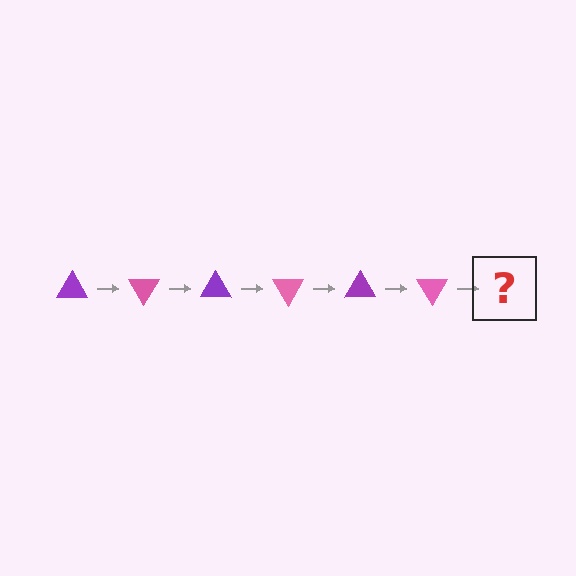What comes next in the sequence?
The next element should be a purple triangle, rotated 360 degrees from the start.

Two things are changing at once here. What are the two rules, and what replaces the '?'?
The two rules are that it rotates 60 degrees each step and the color cycles through purple and pink. The '?' should be a purple triangle, rotated 360 degrees from the start.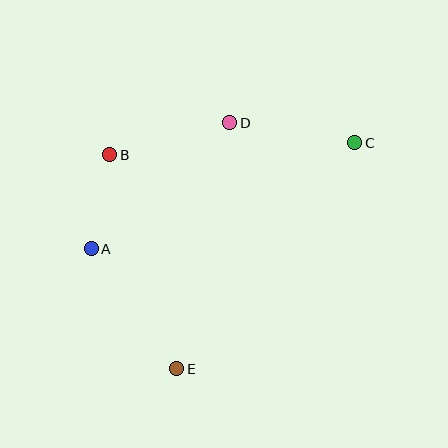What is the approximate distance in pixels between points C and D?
The distance between C and D is approximately 127 pixels.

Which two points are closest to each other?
Points A and B are closest to each other.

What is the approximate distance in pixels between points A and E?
The distance between A and E is approximately 147 pixels.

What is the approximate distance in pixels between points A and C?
The distance between A and C is approximately 284 pixels.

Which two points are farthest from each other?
Points C and E are farthest from each other.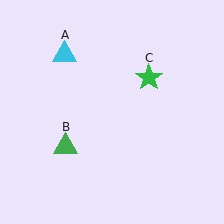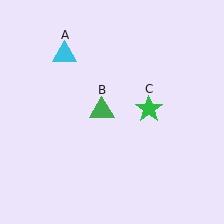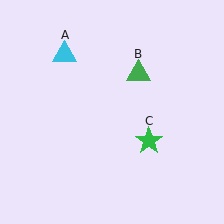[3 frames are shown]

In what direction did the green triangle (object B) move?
The green triangle (object B) moved up and to the right.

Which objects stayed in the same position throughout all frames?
Cyan triangle (object A) remained stationary.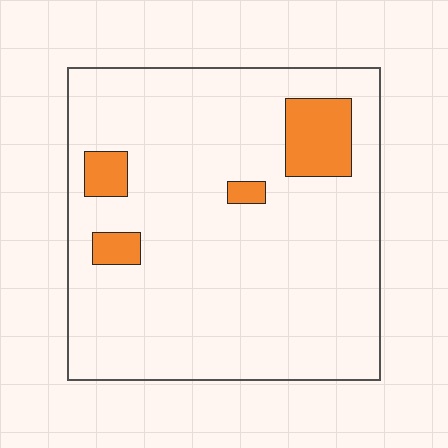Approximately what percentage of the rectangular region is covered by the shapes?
Approximately 10%.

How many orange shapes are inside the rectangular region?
4.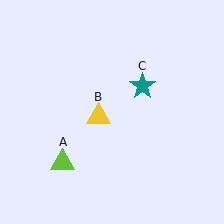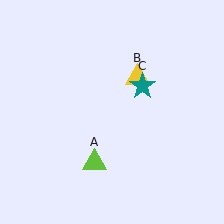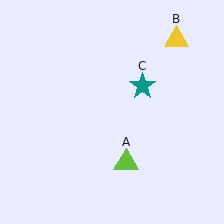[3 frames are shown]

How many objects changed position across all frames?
2 objects changed position: lime triangle (object A), yellow triangle (object B).